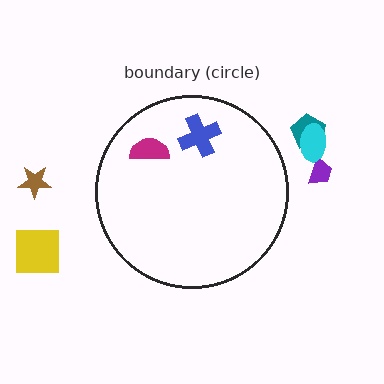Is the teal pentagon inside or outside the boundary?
Outside.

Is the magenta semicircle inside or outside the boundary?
Inside.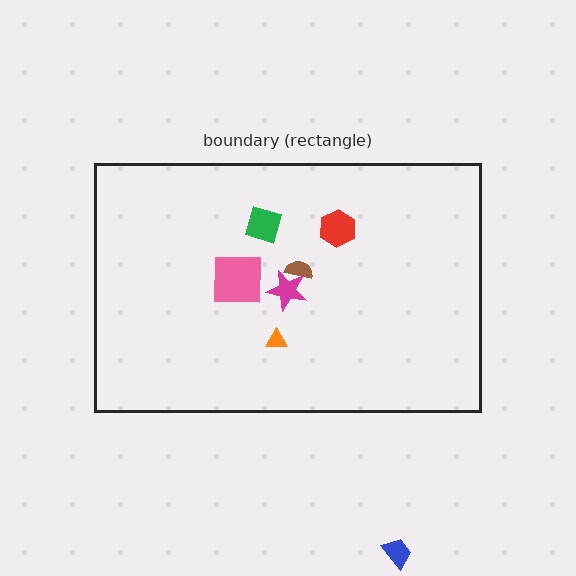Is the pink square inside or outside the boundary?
Inside.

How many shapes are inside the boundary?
6 inside, 1 outside.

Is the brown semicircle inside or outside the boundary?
Inside.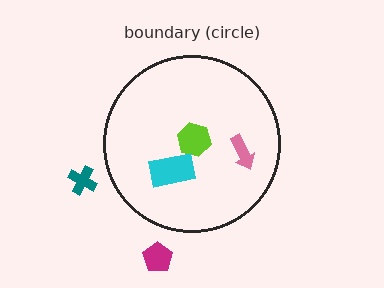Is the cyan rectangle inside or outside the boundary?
Inside.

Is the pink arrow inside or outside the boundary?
Inside.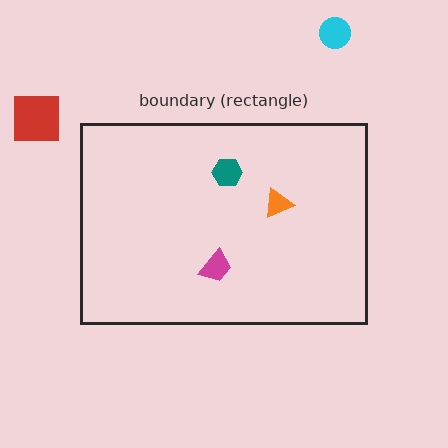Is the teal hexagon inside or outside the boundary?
Inside.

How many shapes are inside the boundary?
3 inside, 2 outside.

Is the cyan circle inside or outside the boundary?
Outside.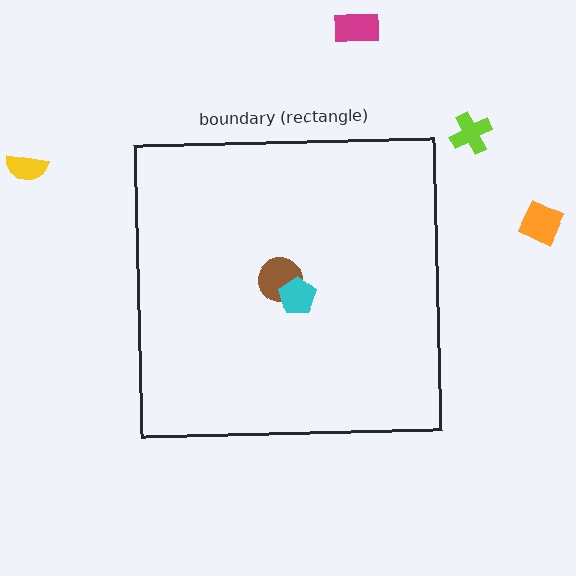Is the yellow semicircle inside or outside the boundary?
Outside.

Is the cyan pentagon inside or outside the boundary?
Inside.